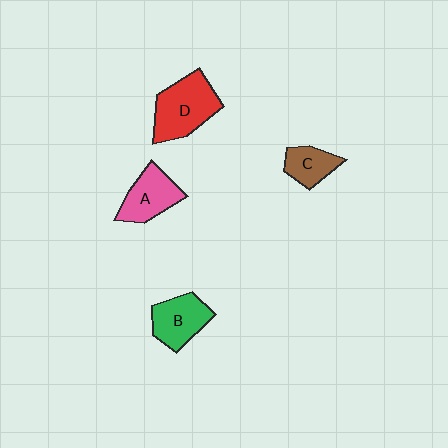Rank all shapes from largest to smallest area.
From largest to smallest: D (red), B (green), A (pink), C (brown).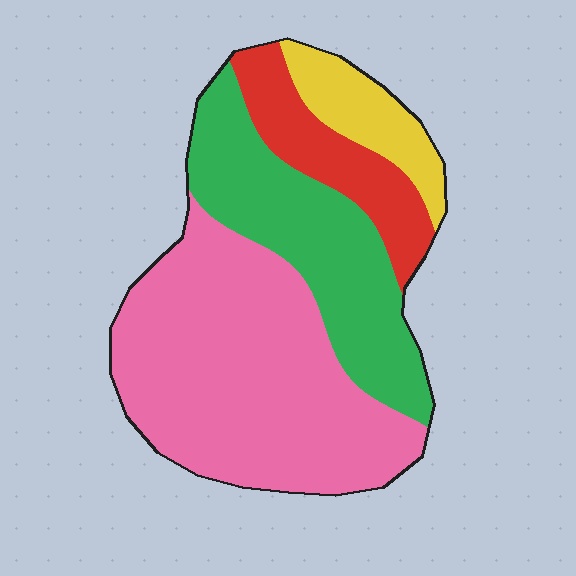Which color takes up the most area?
Pink, at roughly 50%.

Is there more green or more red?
Green.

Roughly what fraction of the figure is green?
Green covers 28% of the figure.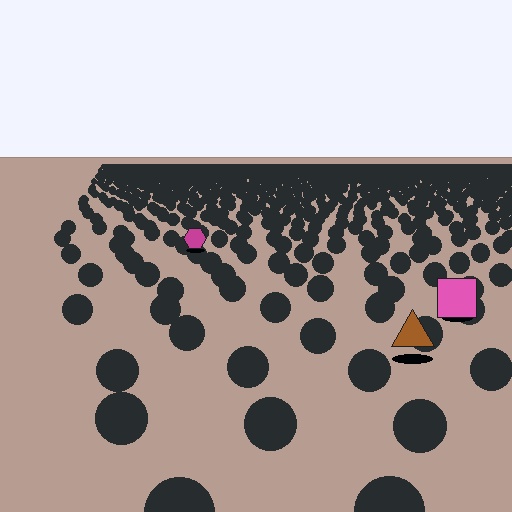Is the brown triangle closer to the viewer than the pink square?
Yes. The brown triangle is closer — you can tell from the texture gradient: the ground texture is coarser near it.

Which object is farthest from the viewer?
The magenta hexagon is farthest from the viewer. It appears smaller and the ground texture around it is denser.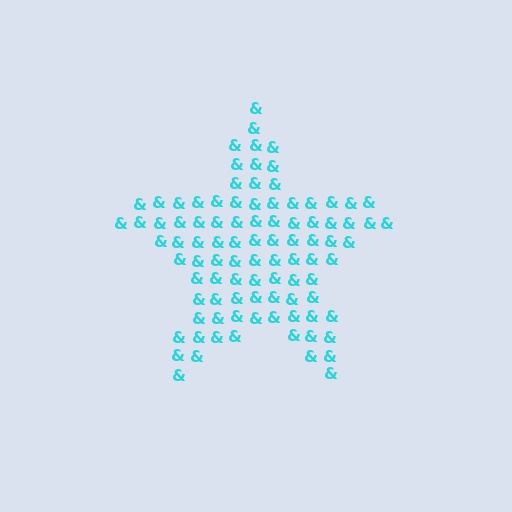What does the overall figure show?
The overall figure shows a star.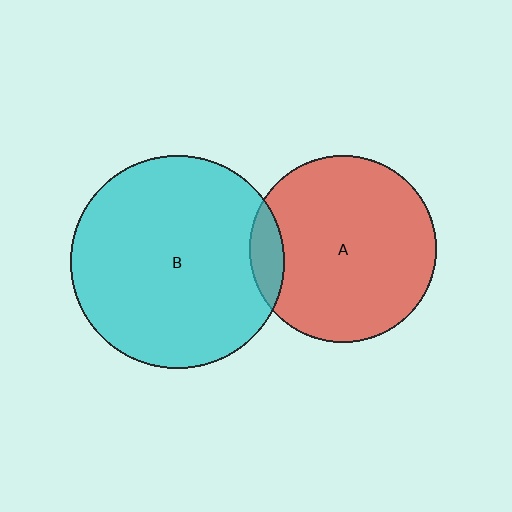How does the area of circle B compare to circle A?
Approximately 1.3 times.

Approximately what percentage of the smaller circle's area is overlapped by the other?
Approximately 10%.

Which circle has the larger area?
Circle B (cyan).